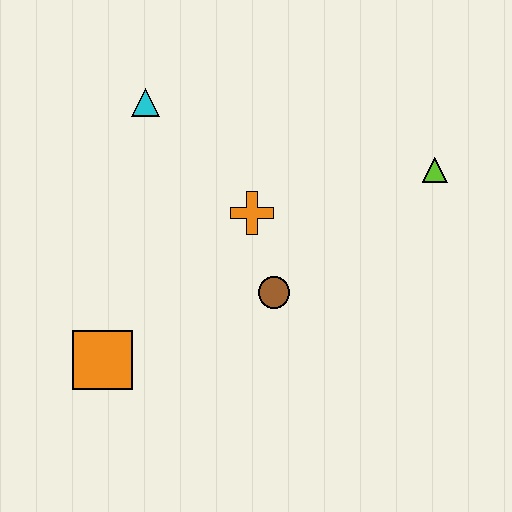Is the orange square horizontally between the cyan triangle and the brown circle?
No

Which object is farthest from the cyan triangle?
The lime triangle is farthest from the cyan triangle.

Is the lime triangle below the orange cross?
No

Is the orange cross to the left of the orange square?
No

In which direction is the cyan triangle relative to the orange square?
The cyan triangle is above the orange square.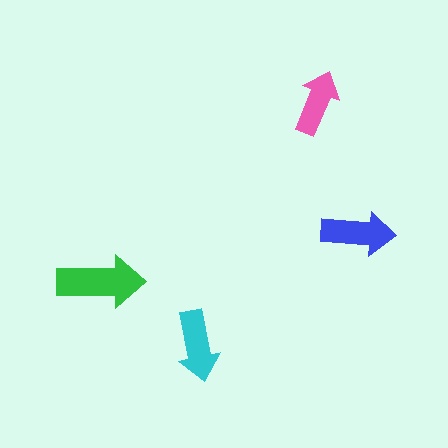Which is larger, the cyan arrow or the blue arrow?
The blue one.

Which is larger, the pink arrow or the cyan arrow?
The cyan one.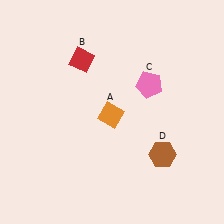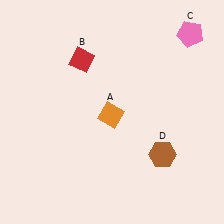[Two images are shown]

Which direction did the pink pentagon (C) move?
The pink pentagon (C) moved up.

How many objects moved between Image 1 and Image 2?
1 object moved between the two images.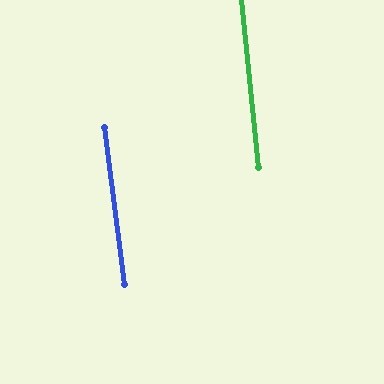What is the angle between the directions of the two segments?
Approximately 2 degrees.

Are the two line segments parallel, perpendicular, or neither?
Parallel — their directions differ by only 1.8°.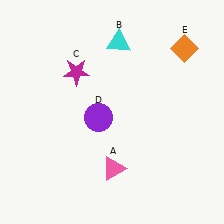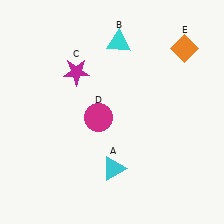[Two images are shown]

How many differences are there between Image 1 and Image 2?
There are 2 differences between the two images.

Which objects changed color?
A changed from pink to cyan. D changed from purple to magenta.